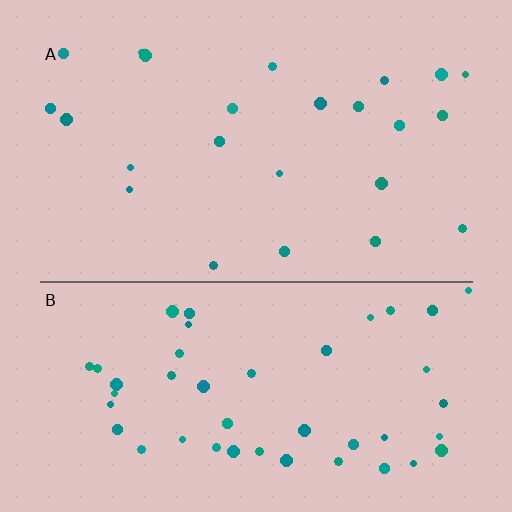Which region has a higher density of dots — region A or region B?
B (the bottom).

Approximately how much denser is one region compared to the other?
Approximately 2.0× — region B over region A.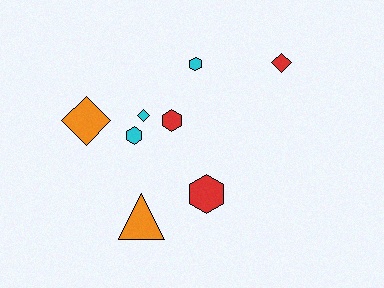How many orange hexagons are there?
There are no orange hexagons.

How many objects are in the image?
There are 8 objects.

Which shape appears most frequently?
Hexagon, with 4 objects.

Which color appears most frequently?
Cyan, with 3 objects.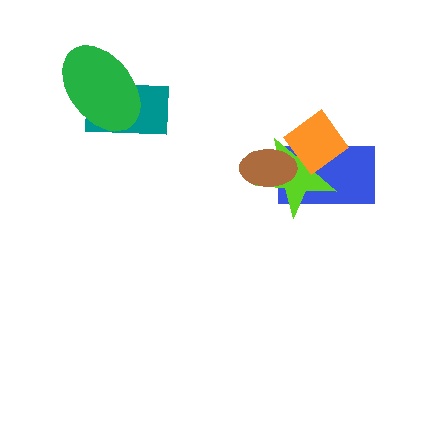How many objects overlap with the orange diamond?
3 objects overlap with the orange diamond.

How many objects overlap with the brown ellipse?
3 objects overlap with the brown ellipse.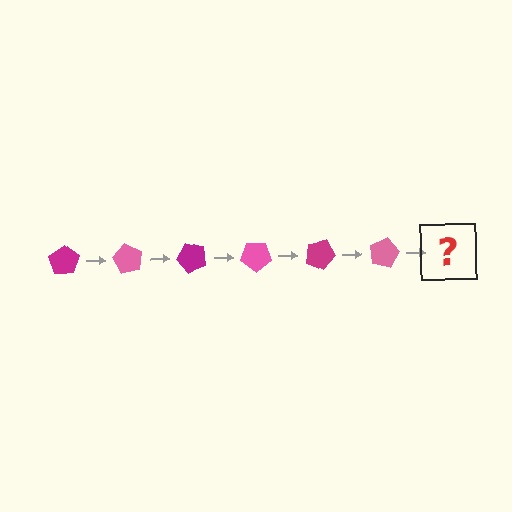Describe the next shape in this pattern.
It should be a magenta pentagon, rotated 360 degrees from the start.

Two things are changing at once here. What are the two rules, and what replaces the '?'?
The two rules are that it rotates 60 degrees each step and the color cycles through magenta and pink. The '?' should be a magenta pentagon, rotated 360 degrees from the start.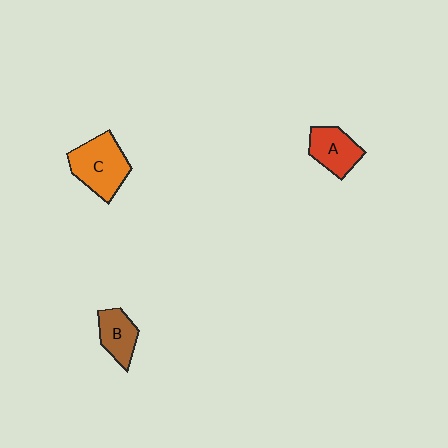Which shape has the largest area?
Shape C (orange).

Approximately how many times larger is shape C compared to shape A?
Approximately 1.4 times.